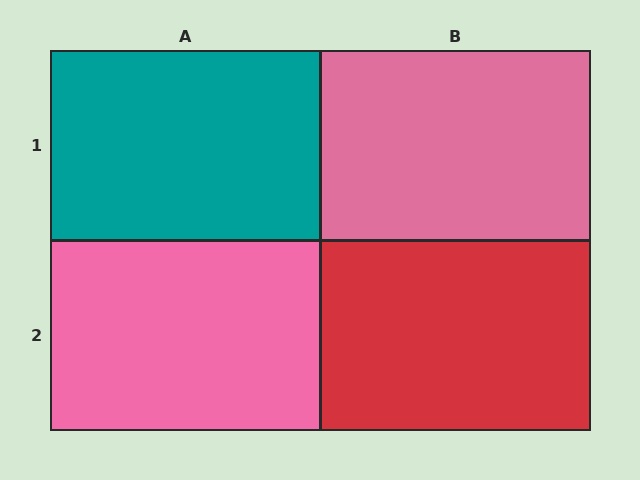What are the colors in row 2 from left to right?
Pink, red.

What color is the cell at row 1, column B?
Pink.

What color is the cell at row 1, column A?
Teal.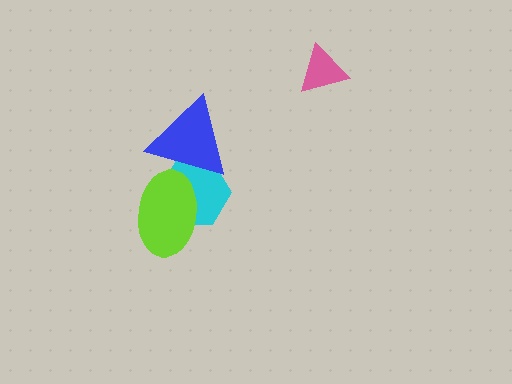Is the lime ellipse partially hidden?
No, no other shape covers it.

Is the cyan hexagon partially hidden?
Yes, it is partially covered by another shape.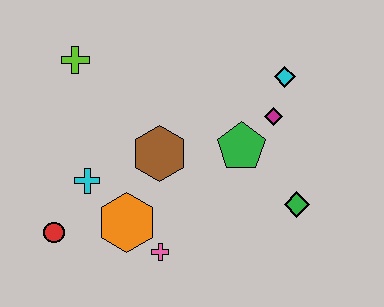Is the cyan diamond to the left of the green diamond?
Yes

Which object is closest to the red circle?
The cyan cross is closest to the red circle.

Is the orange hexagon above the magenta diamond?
No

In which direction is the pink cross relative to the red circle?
The pink cross is to the right of the red circle.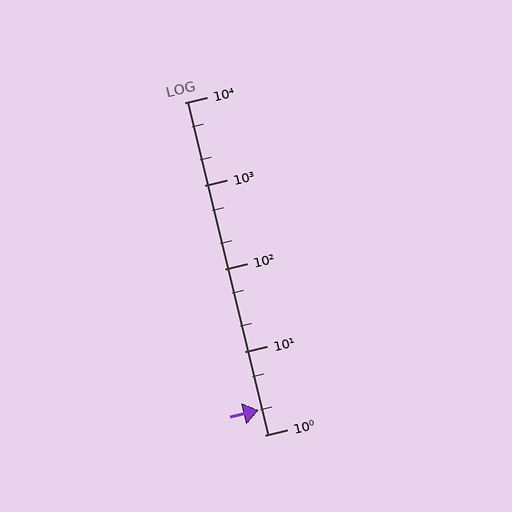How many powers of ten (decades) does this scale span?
The scale spans 4 decades, from 1 to 10000.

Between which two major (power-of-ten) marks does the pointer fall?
The pointer is between 1 and 10.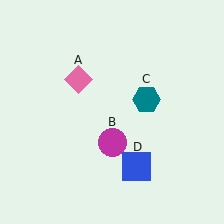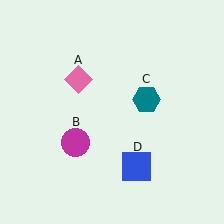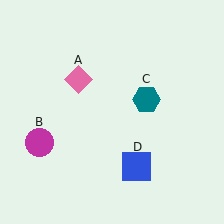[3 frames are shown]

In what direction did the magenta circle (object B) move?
The magenta circle (object B) moved left.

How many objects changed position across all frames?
1 object changed position: magenta circle (object B).